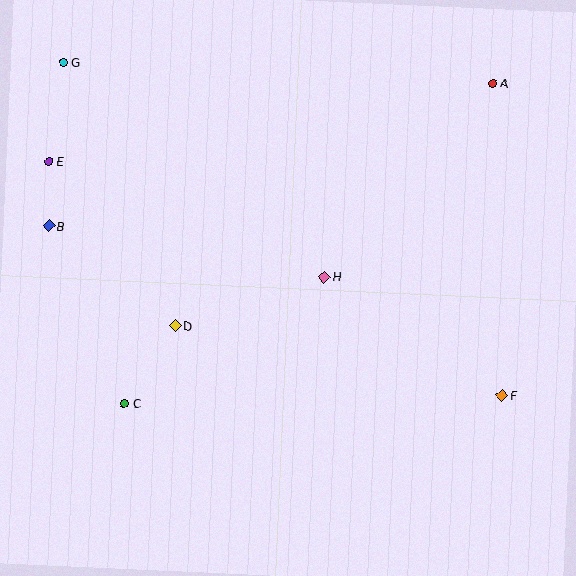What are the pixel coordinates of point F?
Point F is at (502, 396).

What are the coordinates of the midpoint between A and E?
The midpoint between A and E is at (271, 122).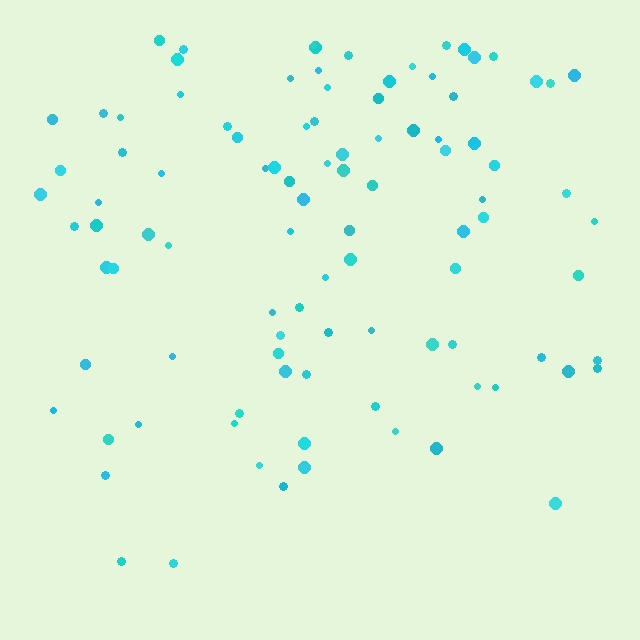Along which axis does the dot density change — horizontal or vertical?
Vertical.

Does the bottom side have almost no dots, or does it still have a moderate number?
Still a moderate number, just noticeably fewer than the top.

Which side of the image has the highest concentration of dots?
The top.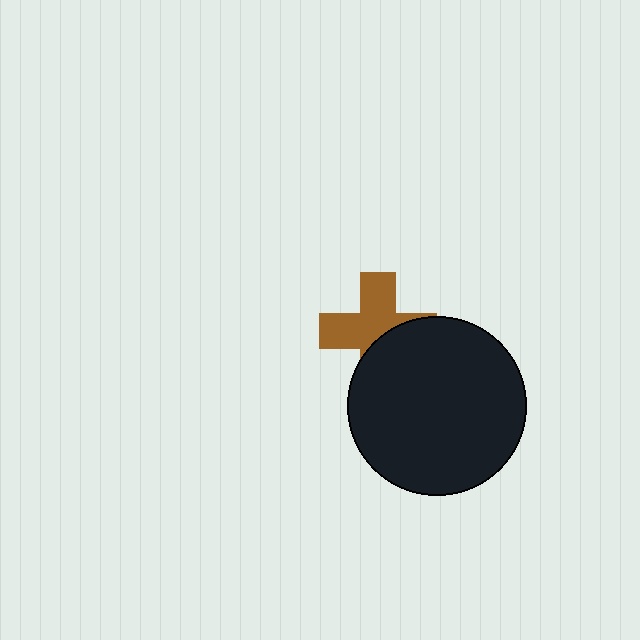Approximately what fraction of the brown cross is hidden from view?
Roughly 42% of the brown cross is hidden behind the black circle.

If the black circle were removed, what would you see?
You would see the complete brown cross.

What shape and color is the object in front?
The object in front is a black circle.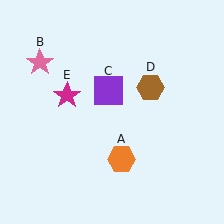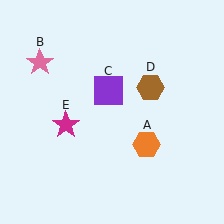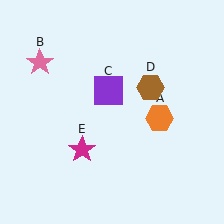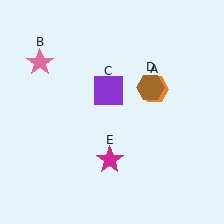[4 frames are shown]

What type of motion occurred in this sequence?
The orange hexagon (object A), magenta star (object E) rotated counterclockwise around the center of the scene.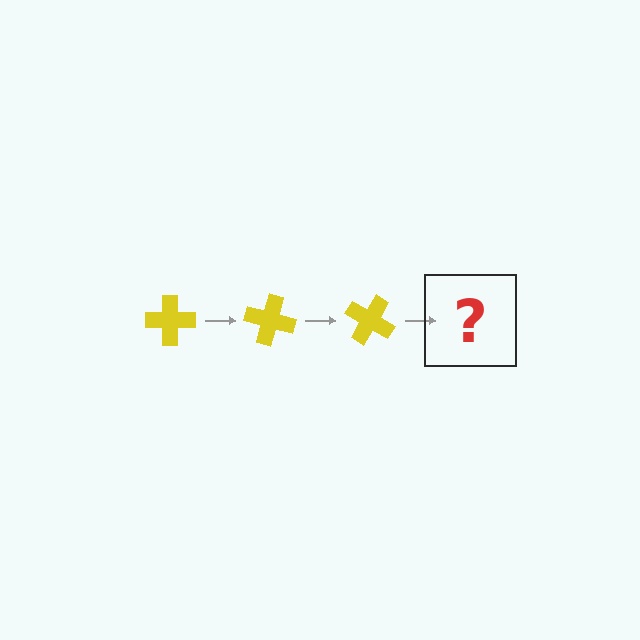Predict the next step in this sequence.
The next step is a yellow cross rotated 45 degrees.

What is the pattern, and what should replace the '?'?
The pattern is that the cross rotates 15 degrees each step. The '?' should be a yellow cross rotated 45 degrees.